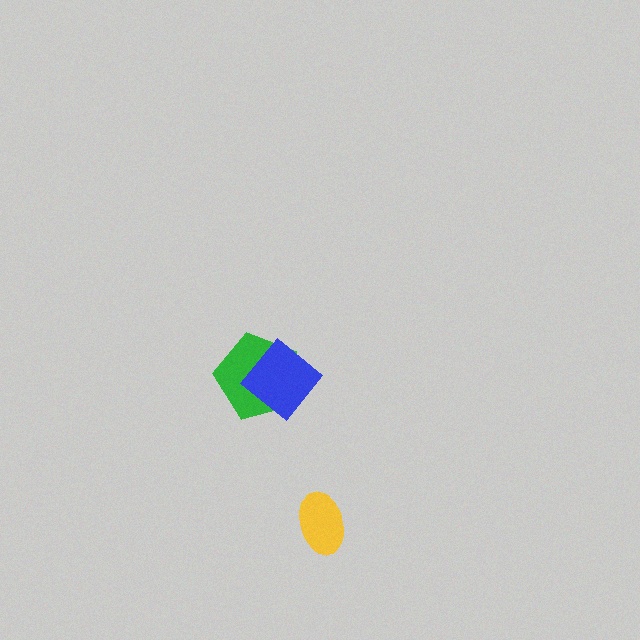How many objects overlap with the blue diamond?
1 object overlaps with the blue diamond.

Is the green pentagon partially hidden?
Yes, it is partially covered by another shape.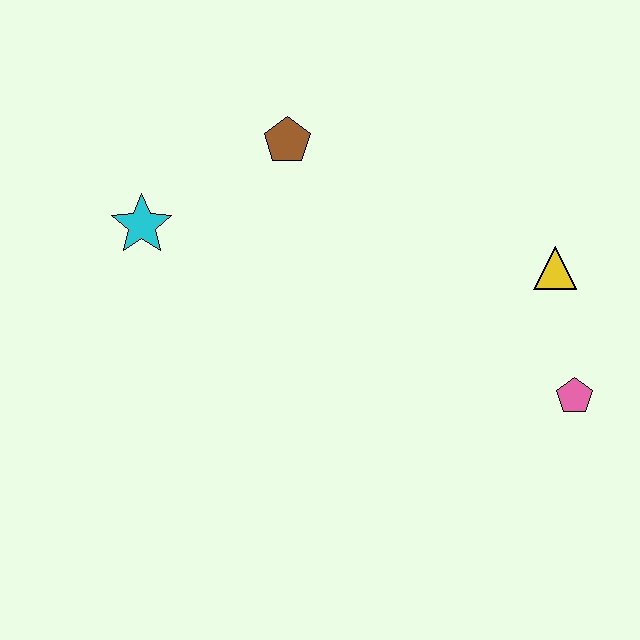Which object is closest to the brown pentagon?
The cyan star is closest to the brown pentagon.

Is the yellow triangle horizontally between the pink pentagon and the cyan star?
Yes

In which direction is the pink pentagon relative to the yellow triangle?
The pink pentagon is below the yellow triangle.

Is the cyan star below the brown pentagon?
Yes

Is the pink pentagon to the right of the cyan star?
Yes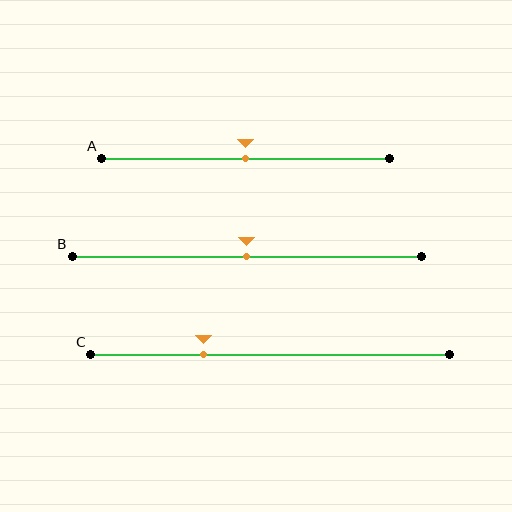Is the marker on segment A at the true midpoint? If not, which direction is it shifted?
Yes, the marker on segment A is at the true midpoint.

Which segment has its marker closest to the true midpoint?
Segment A has its marker closest to the true midpoint.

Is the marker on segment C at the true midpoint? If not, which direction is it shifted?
No, the marker on segment C is shifted to the left by about 19% of the segment length.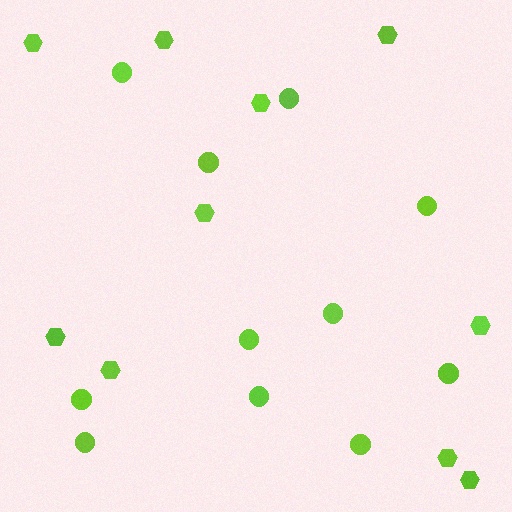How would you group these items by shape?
There are 2 groups: one group of hexagons (10) and one group of circles (11).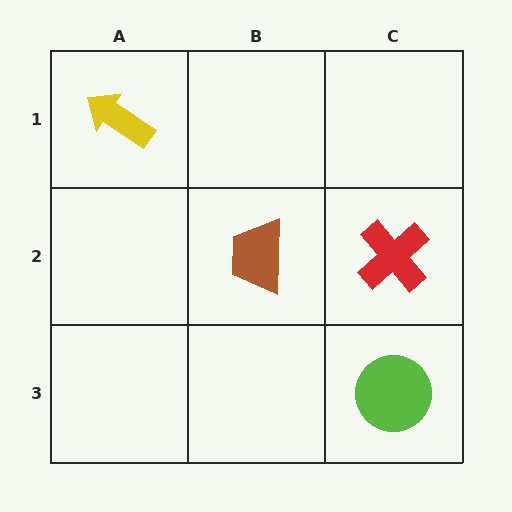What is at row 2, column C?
A red cross.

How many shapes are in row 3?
1 shape.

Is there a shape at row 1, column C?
No, that cell is empty.